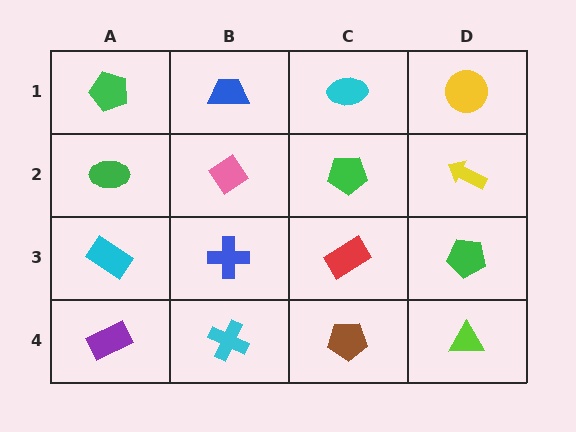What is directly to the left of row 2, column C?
A pink diamond.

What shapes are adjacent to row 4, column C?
A red rectangle (row 3, column C), a cyan cross (row 4, column B), a lime triangle (row 4, column D).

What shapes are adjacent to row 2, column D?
A yellow circle (row 1, column D), a green pentagon (row 3, column D), a green pentagon (row 2, column C).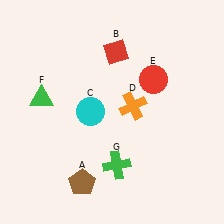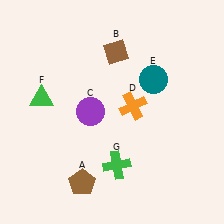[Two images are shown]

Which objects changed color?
B changed from red to brown. C changed from cyan to purple. E changed from red to teal.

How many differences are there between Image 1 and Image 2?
There are 3 differences between the two images.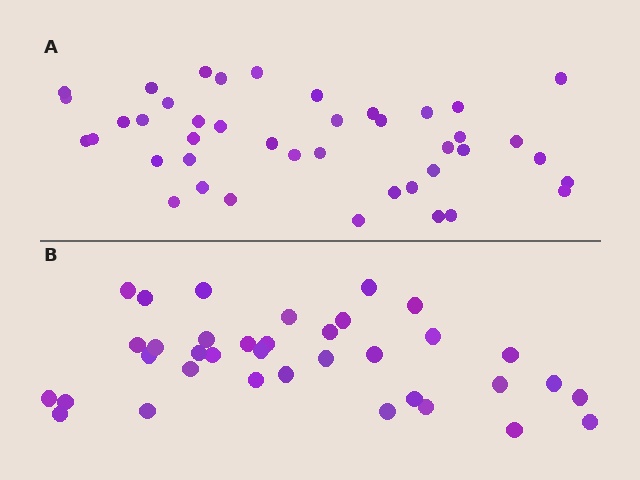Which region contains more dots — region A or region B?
Region A (the top region) has more dots.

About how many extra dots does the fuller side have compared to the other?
Region A has about 6 more dots than region B.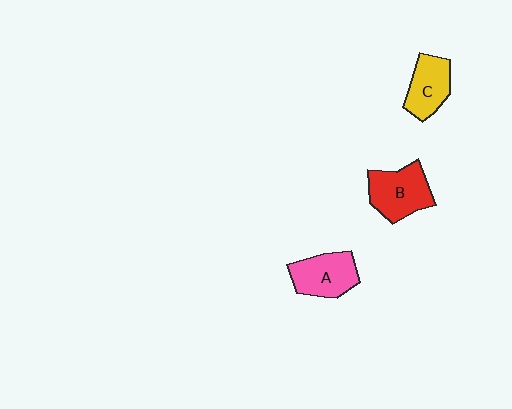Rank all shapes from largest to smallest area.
From largest to smallest: B (red), A (pink), C (yellow).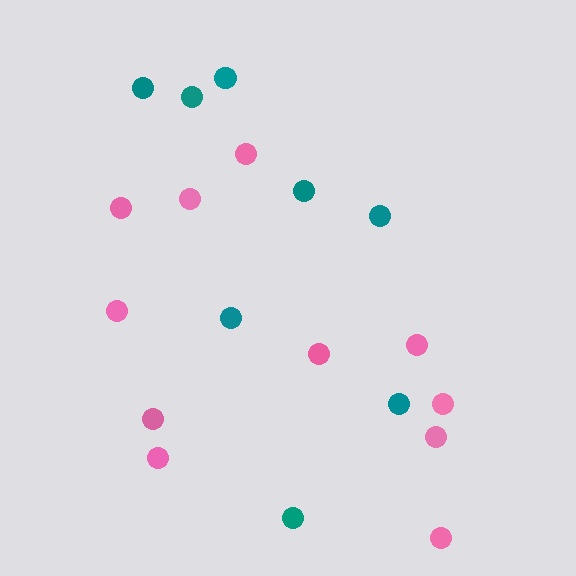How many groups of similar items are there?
There are 2 groups: one group of pink circles (11) and one group of teal circles (8).